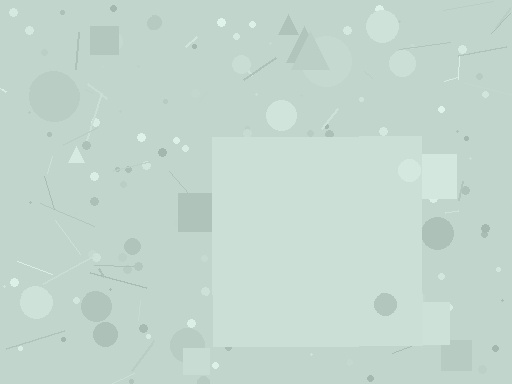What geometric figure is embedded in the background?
A square is embedded in the background.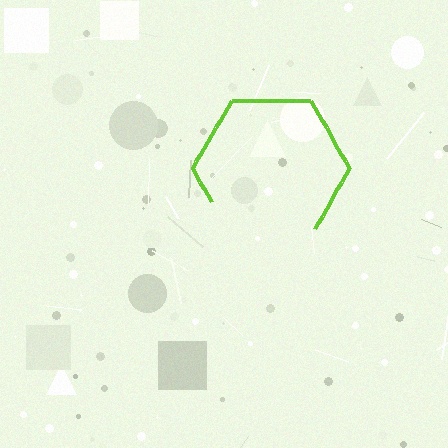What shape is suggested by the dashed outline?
The dashed outline suggests a hexagon.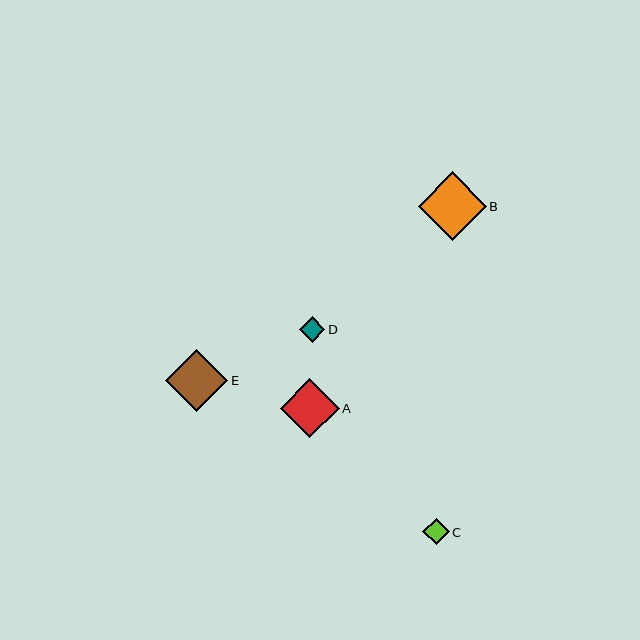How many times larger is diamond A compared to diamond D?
Diamond A is approximately 2.3 times the size of diamond D.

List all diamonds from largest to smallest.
From largest to smallest: B, E, A, C, D.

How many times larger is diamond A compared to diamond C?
Diamond A is approximately 2.2 times the size of diamond C.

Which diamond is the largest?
Diamond B is the largest with a size of approximately 68 pixels.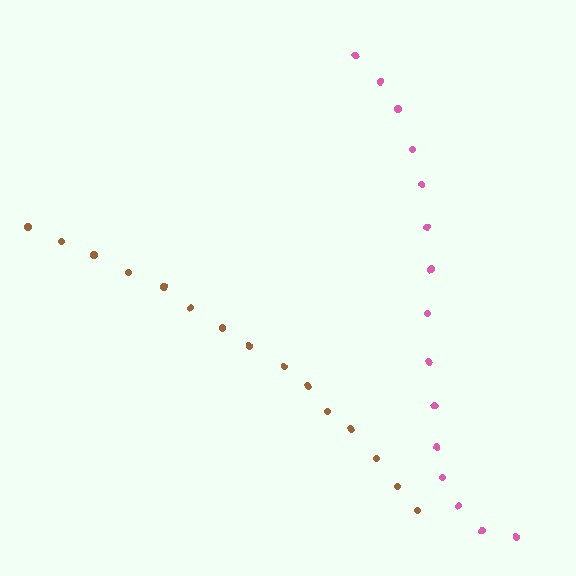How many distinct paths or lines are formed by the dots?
There are 2 distinct paths.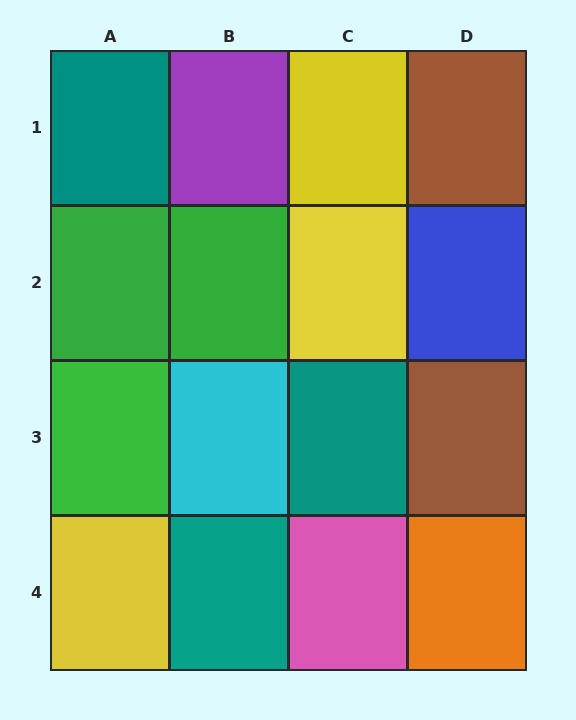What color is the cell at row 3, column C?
Teal.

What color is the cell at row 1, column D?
Brown.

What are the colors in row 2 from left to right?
Green, green, yellow, blue.